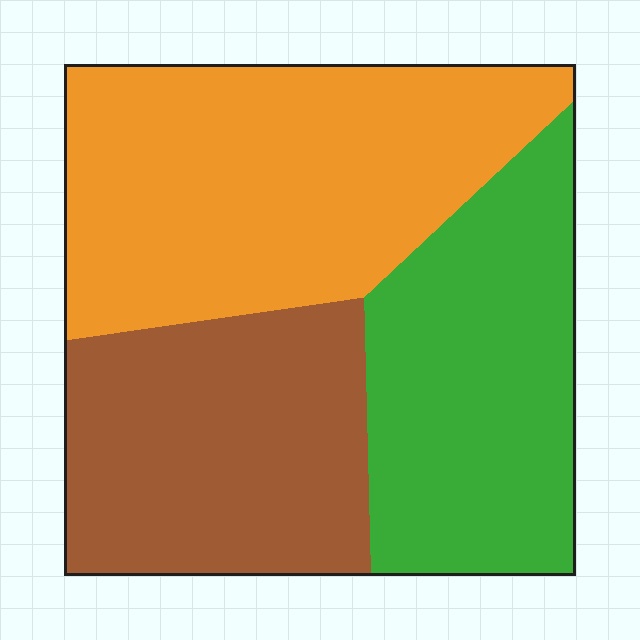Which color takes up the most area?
Orange, at roughly 40%.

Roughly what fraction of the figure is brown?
Brown covers around 30% of the figure.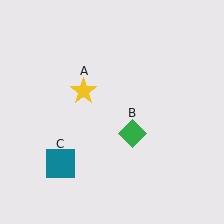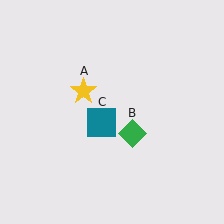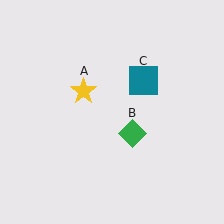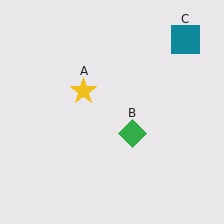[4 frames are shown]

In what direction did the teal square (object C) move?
The teal square (object C) moved up and to the right.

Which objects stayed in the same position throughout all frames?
Yellow star (object A) and green diamond (object B) remained stationary.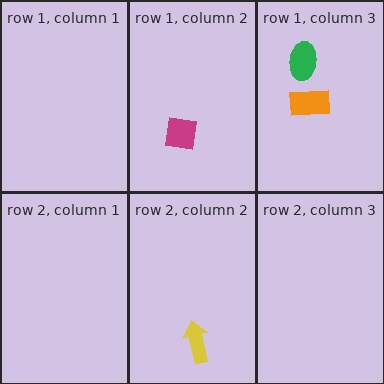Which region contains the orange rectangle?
The row 1, column 3 region.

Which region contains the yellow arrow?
The row 2, column 2 region.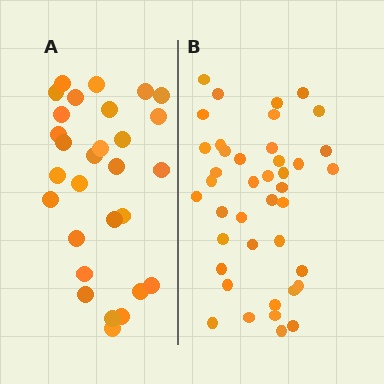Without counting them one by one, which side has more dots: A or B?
Region B (the right region) has more dots.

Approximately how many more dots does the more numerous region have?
Region B has roughly 12 or so more dots than region A.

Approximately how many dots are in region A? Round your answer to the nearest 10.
About 30 dots. (The exact count is 29, which rounds to 30.)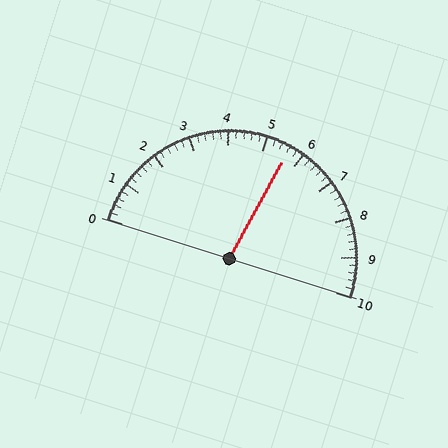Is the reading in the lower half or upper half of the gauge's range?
The reading is in the upper half of the range (0 to 10).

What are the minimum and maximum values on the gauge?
The gauge ranges from 0 to 10.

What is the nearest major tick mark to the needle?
The nearest major tick mark is 6.